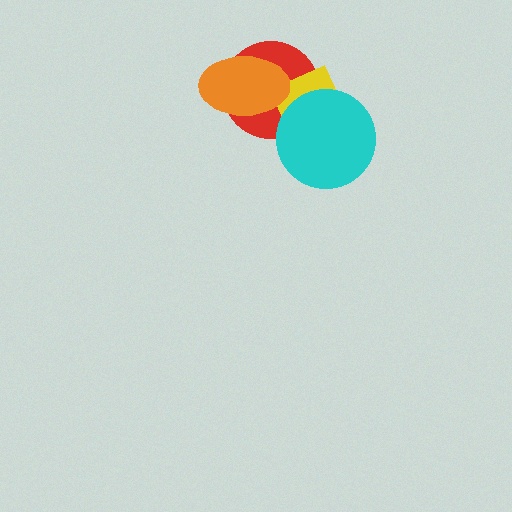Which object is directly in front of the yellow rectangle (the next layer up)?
The orange ellipse is directly in front of the yellow rectangle.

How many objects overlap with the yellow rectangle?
3 objects overlap with the yellow rectangle.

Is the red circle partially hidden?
Yes, it is partially covered by another shape.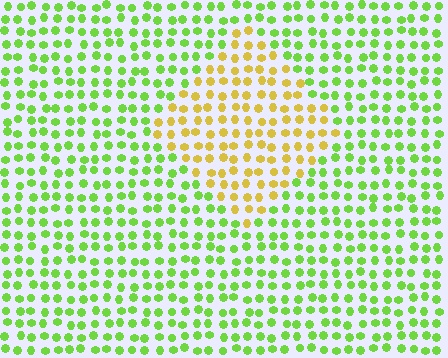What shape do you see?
I see a diamond.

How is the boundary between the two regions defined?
The boundary is defined purely by a slight shift in hue (about 51 degrees). Spacing, size, and orientation are identical on both sides.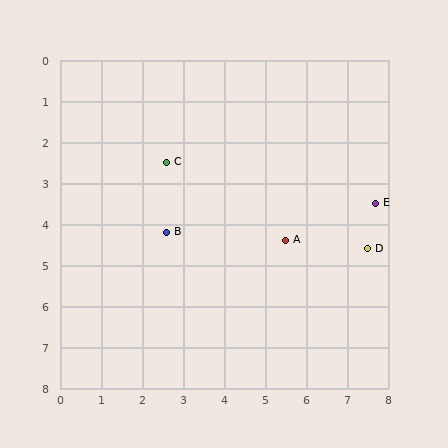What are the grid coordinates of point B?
Point B is at approximately (2.6, 4.2).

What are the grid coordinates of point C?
Point C is at approximately (2.6, 2.5).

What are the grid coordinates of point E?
Point E is at approximately (7.7, 3.5).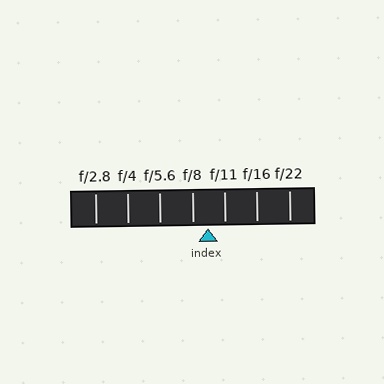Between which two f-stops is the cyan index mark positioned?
The index mark is between f/8 and f/11.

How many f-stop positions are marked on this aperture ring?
There are 7 f-stop positions marked.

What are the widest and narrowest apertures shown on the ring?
The widest aperture shown is f/2.8 and the narrowest is f/22.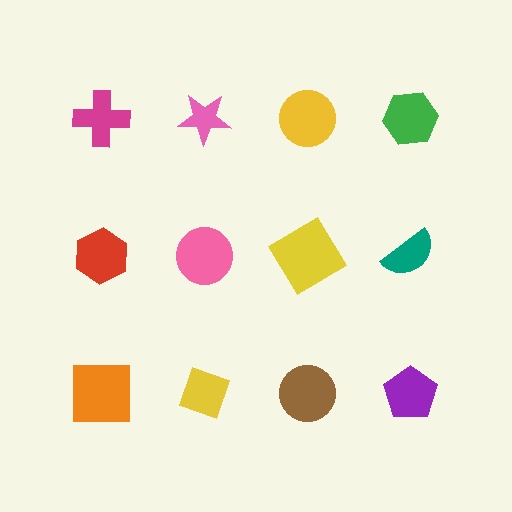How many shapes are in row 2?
4 shapes.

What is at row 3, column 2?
A yellow diamond.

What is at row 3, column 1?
An orange square.